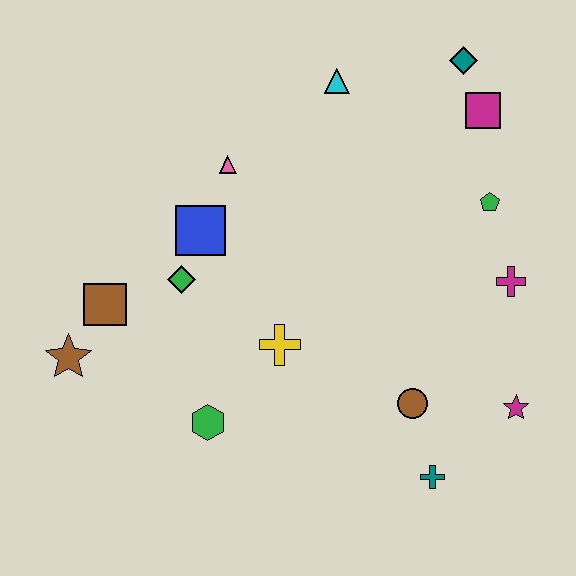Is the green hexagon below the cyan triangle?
Yes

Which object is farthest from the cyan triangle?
The teal cross is farthest from the cyan triangle.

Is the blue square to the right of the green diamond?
Yes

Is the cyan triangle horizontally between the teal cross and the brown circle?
No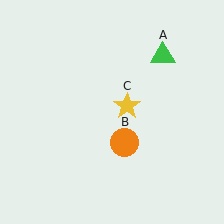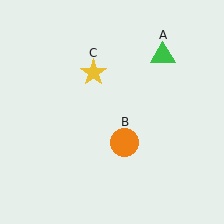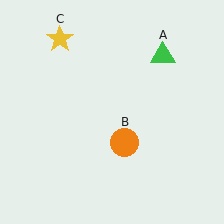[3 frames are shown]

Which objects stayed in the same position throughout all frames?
Green triangle (object A) and orange circle (object B) remained stationary.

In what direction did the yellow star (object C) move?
The yellow star (object C) moved up and to the left.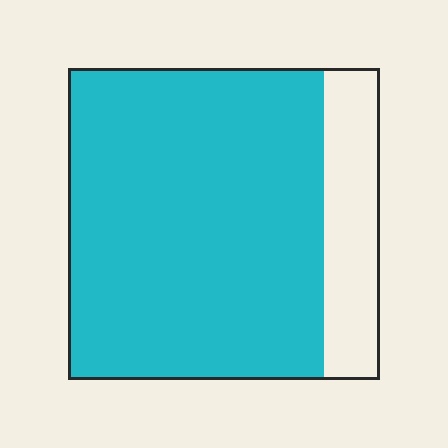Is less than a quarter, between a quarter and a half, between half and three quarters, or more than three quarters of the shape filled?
More than three quarters.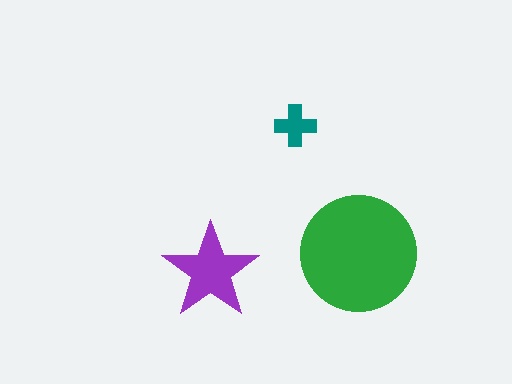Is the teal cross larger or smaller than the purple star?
Smaller.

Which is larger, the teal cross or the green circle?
The green circle.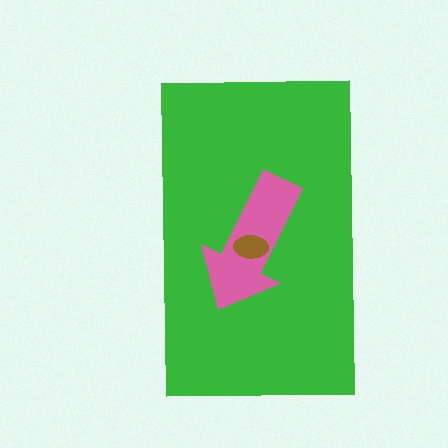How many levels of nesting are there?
3.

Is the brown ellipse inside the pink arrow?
Yes.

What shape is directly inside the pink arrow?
The brown ellipse.